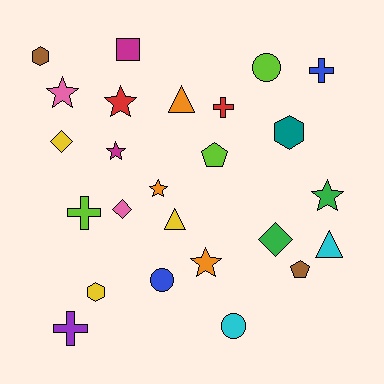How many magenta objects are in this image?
There are 2 magenta objects.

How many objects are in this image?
There are 25 objects.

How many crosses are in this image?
There are 4 crosses.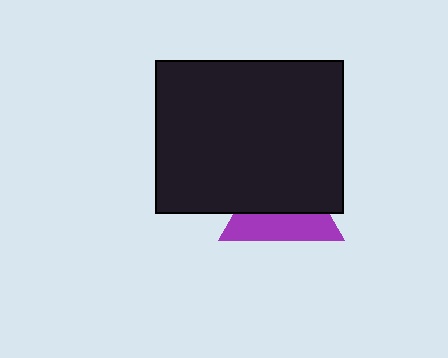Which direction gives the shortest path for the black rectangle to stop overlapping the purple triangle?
Moving up gives the shortest separation.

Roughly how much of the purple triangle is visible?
A small part of it is visible (roughly 44%).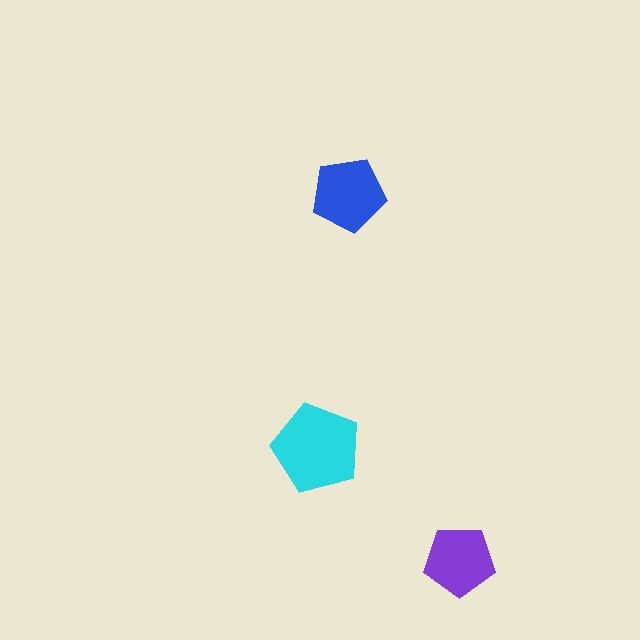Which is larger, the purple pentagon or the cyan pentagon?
The cyan one.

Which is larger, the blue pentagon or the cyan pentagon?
The cyan one.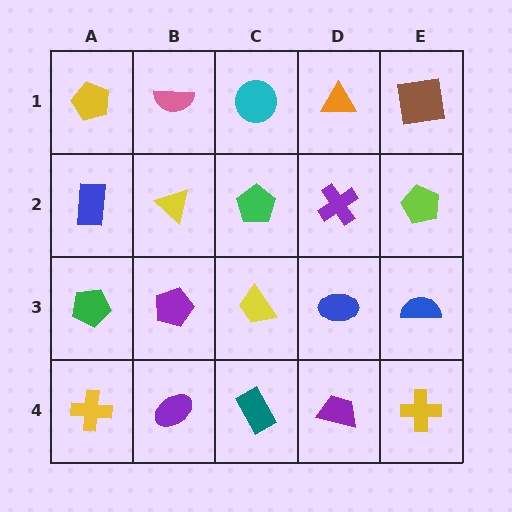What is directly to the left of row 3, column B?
A green pentagon.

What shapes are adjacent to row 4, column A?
A green pentagon (row 3, column A), a purple ellipse (row 4, column B).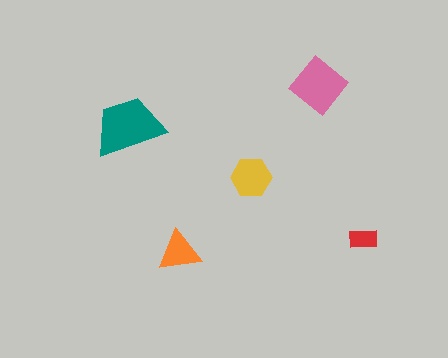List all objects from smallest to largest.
The red rectangle, the orange triangle, the yellow hexagon, the pink diamond, the teal trapezoid.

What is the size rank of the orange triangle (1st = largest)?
4th.